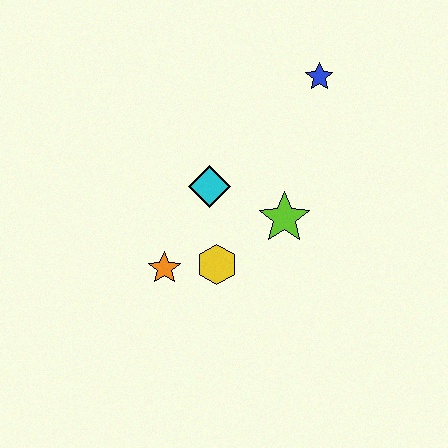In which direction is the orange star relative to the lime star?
The orange star is to the left of the lime star.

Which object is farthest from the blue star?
The orange star is farthest from the blue star.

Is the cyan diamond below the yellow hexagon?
No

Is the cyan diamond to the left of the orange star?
No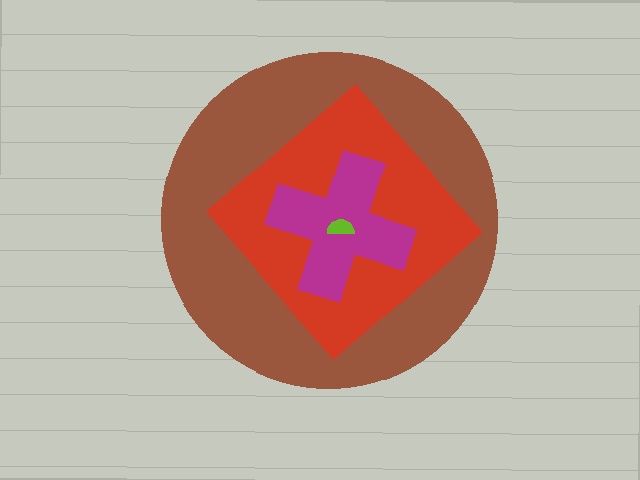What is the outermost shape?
The brown circle.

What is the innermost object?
The lime semicircle.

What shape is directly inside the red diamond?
The magenta cross.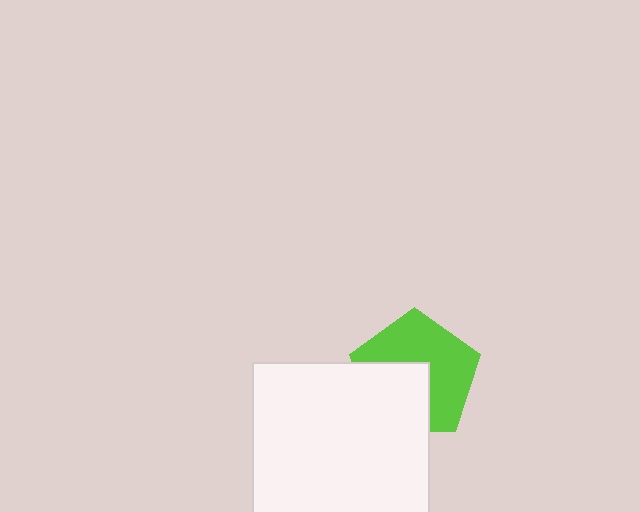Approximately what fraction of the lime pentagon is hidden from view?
Roughly 41% of the lime pentagon is hidden behind the white square.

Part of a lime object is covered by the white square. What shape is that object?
It is a pentagon.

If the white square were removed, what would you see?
You would see the complete lime pentagon.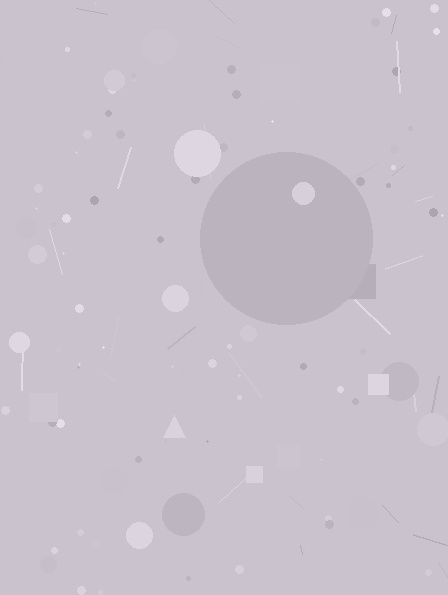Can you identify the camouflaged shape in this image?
The camouflaged shape is a circle.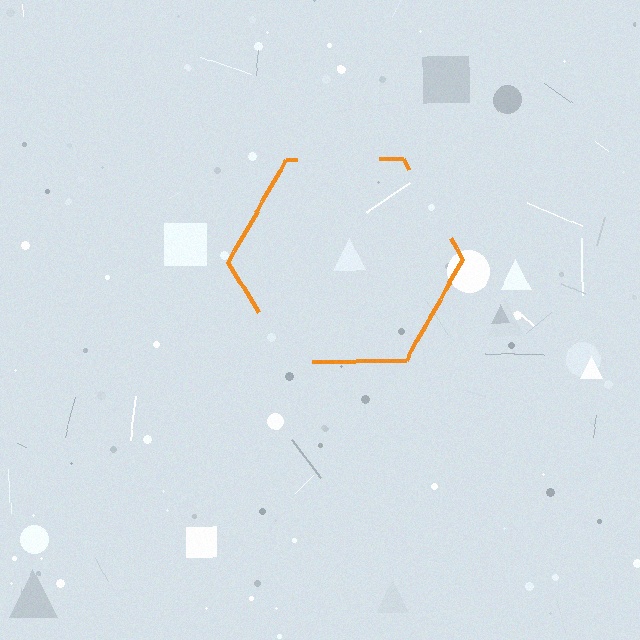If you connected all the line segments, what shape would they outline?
They would outline a hexagon.